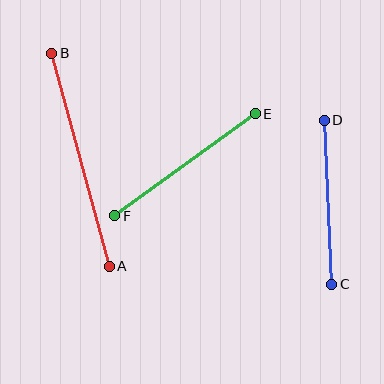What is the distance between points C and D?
The distance is approximately 164 pixels.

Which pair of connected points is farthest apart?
Points A and B are farthest apart.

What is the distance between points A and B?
The distance is approximately 220 pixels.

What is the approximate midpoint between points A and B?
The midpoint is at approximately (81, 160) pixels.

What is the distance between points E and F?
The distance is approximately 174 pixels.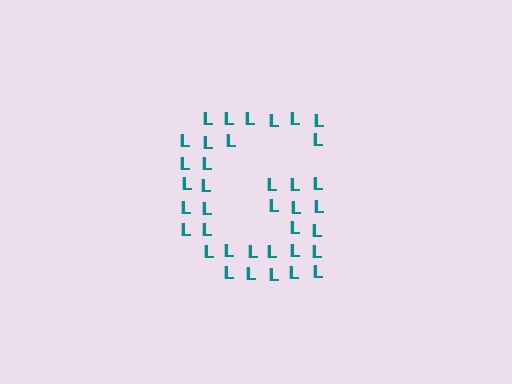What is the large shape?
The large shape is the letter G.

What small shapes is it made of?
It is made of small letter L's.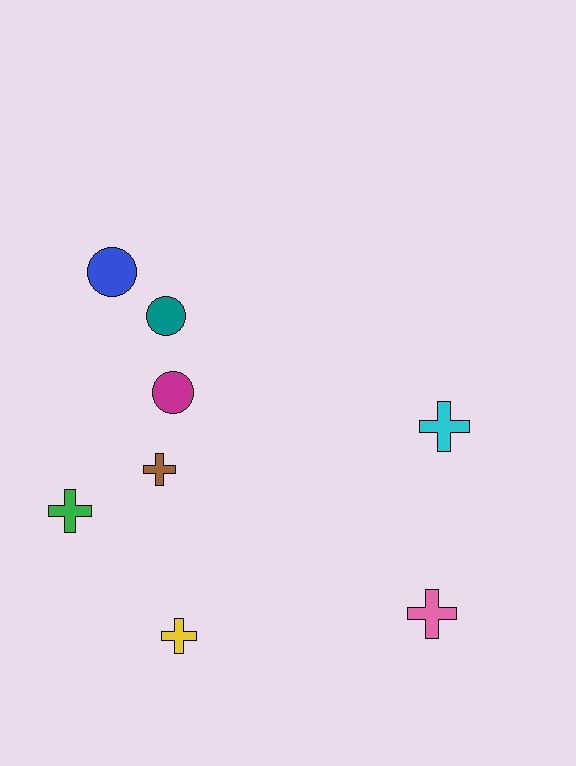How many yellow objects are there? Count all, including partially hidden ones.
There is 1 yellow object.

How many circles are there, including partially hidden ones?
There are 3 circles.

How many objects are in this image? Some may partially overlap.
There are 8 objects.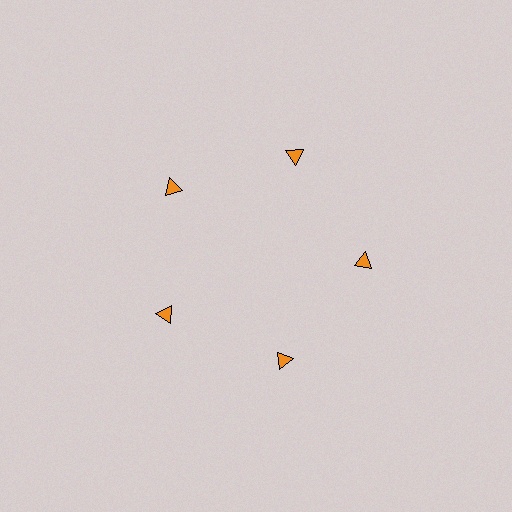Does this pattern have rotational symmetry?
Yes, this pattern has 5-fold rotational symmetry. It looks the same after rotating 72 degrees around the center.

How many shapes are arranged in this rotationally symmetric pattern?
There are 5 shapes, arranged in 5 groups of 1.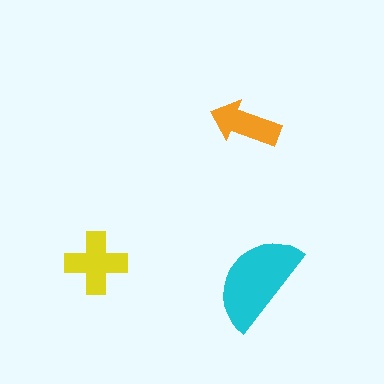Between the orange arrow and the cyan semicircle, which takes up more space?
The cyan semicircle.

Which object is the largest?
The cyan semicircle.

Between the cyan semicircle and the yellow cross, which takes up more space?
The cyan semicircle.